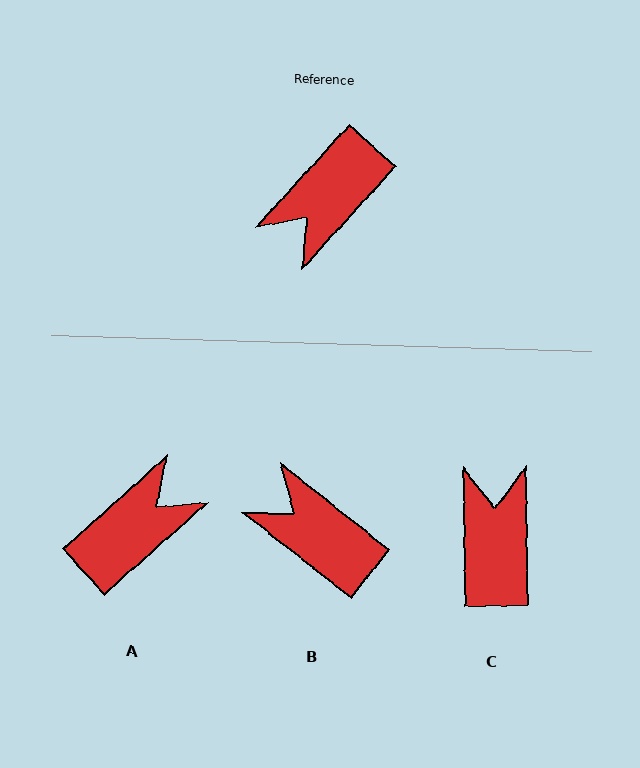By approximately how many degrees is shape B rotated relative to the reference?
Approximately 86 degrees clockwise.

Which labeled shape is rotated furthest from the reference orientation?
A, about 174 degrees away.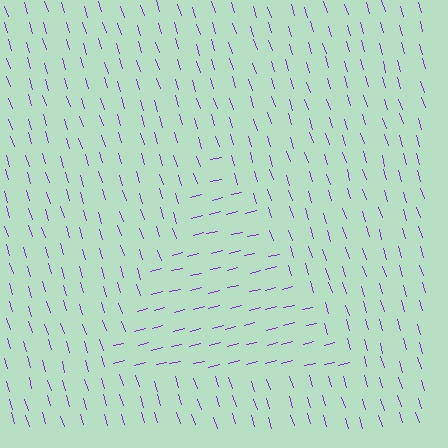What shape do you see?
I see a triangle.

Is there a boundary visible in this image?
Yes, there is a texture boundary formed by a change in line orientation.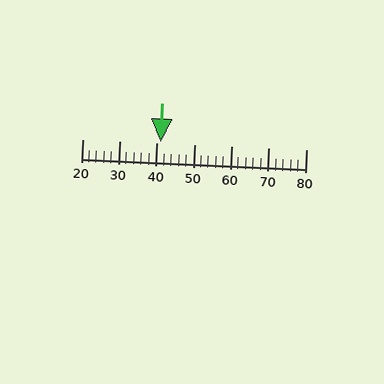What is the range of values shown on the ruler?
The ruler shows values from 20 to 80.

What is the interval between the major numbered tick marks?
The major tick marks are spaced 10 units apart.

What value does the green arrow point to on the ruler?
The green arrow points to approximately 41.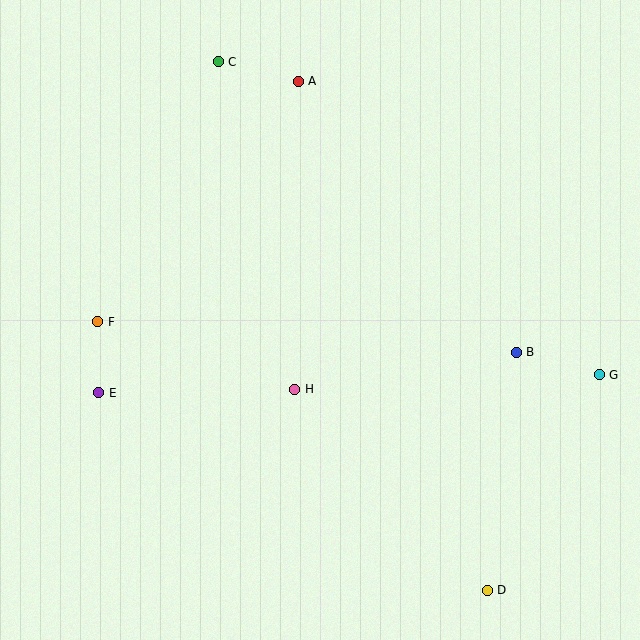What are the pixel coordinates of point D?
Point D is at (487, 590).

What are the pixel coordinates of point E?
Point E is at (99, 393).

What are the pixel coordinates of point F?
Point F is at (98, 322).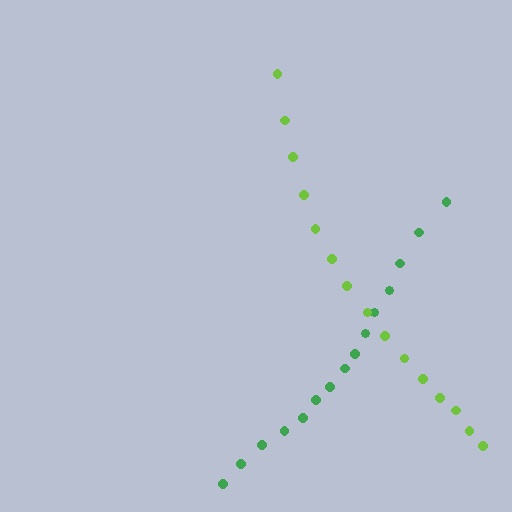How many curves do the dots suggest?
There are 2 distinct paths.